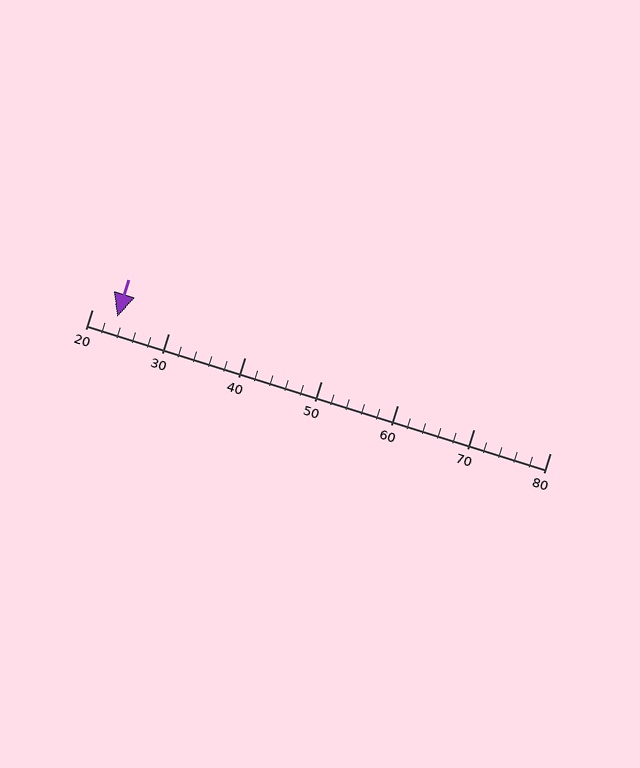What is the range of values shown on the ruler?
The ruler shows values from 20 to 80.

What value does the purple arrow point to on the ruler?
The purple arrow points to approximately 23.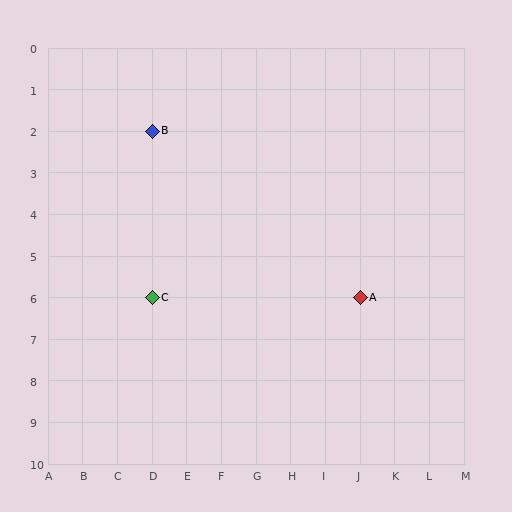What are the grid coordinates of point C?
Point C is at grid coordinates (D, 6).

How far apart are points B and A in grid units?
Points B and A are 6 columns and 4 rows apart (about 7.2 grid units diagonally).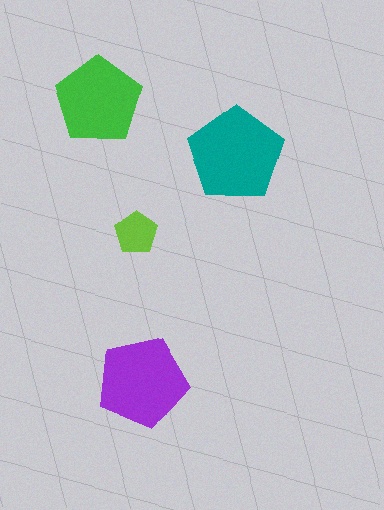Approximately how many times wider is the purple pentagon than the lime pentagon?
About 2 times wider.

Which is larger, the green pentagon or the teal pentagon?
The teal one.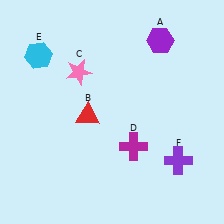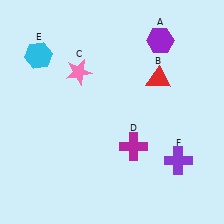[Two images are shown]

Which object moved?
The red triangle (B) moved right.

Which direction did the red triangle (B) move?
The red triangle (B) moved right.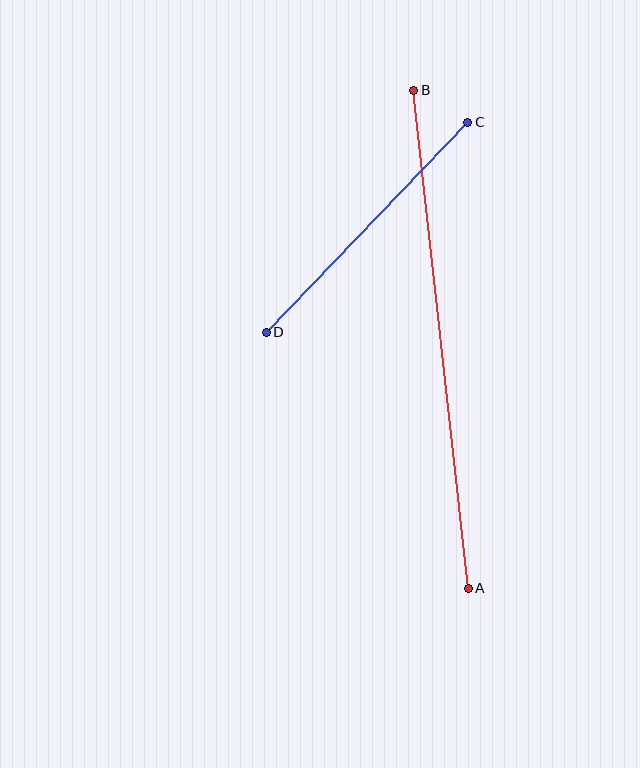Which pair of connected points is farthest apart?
Points A and B are farthest apart.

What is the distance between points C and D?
The distance is approximately 291 pixels.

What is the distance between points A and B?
The distance is approximately 501 pixels.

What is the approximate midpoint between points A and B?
The midpoint is at approximately (441, 339) pixels.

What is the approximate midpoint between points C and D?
The midpoint is at approximately (367, 227) pixels.